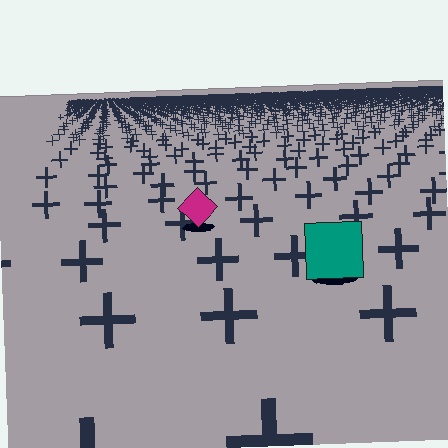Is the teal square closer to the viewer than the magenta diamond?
Yes. The teal square is closer — you can tell from the texture gradient: the ground texture is coarser near it.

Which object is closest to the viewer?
The teal square is closest. The texture marks near it are larger and more spread out.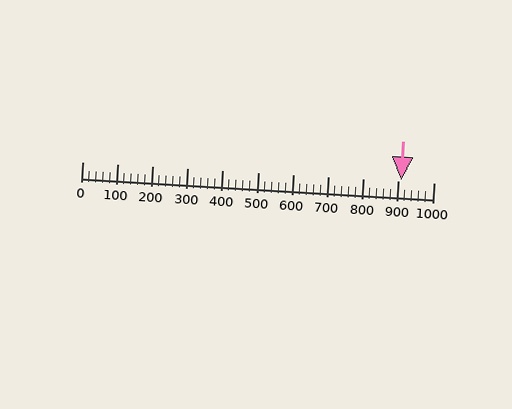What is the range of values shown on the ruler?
The ruler shows values from 0 to 1000.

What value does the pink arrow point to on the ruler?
The pink arrow points to approximately 909.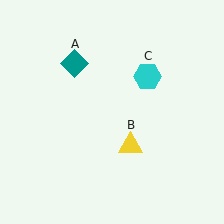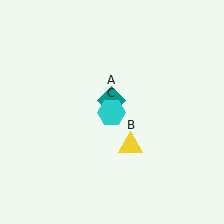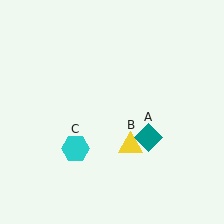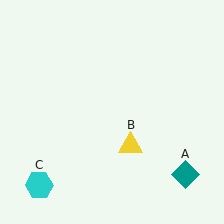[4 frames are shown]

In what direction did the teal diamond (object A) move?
The teal diamond (object A) moved down and to the right.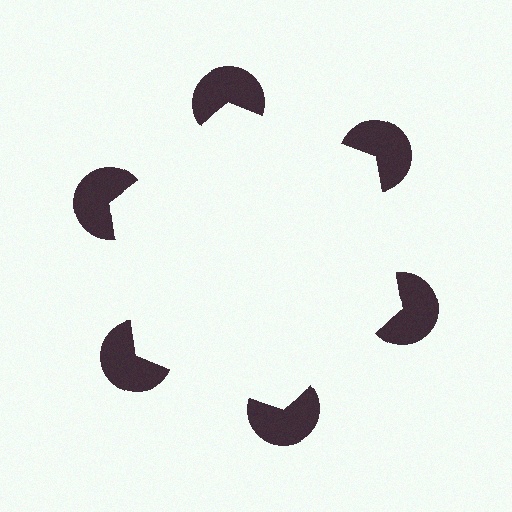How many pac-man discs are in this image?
There are 6 — one at each vertex of the illusory hexagon.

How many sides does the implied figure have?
6 sides.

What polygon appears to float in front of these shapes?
An illusory hexagon — its edges are inferred from the aligned wedge cuts in the pac-man discs, not physically drawn.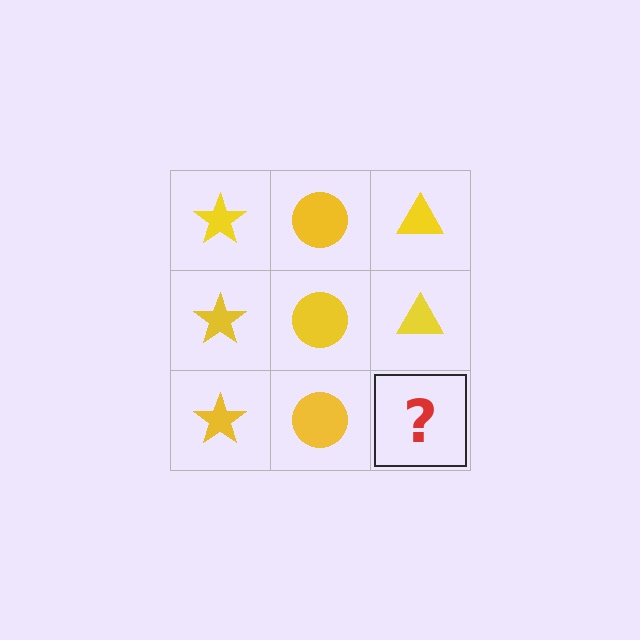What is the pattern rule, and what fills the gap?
The rule is that each column has a consistent shape. The gap should be filled with a yellow triangle.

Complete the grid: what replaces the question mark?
The question mark should be replaced with a yellow triangle.